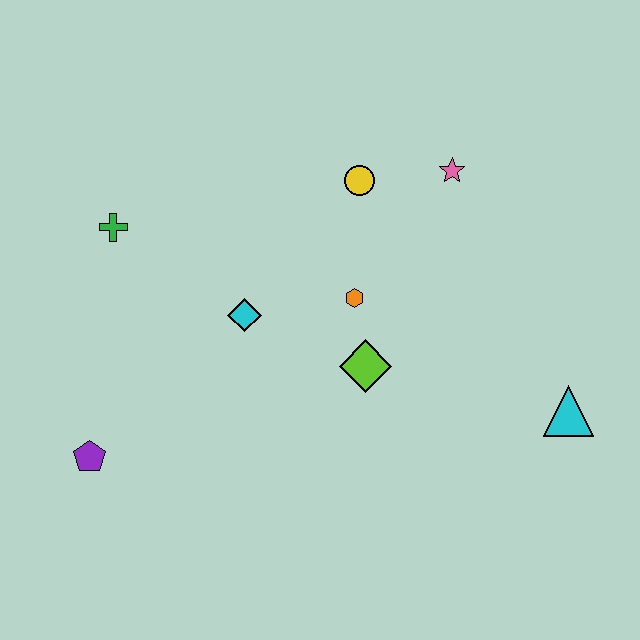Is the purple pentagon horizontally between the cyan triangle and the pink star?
No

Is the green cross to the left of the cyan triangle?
Yes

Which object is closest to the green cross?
The cyan diamond is closest to the green cross.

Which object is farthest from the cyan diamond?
The cyan triangle is farthest from the cyan diamond.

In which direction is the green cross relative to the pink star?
The green cross is to the left of the pink star.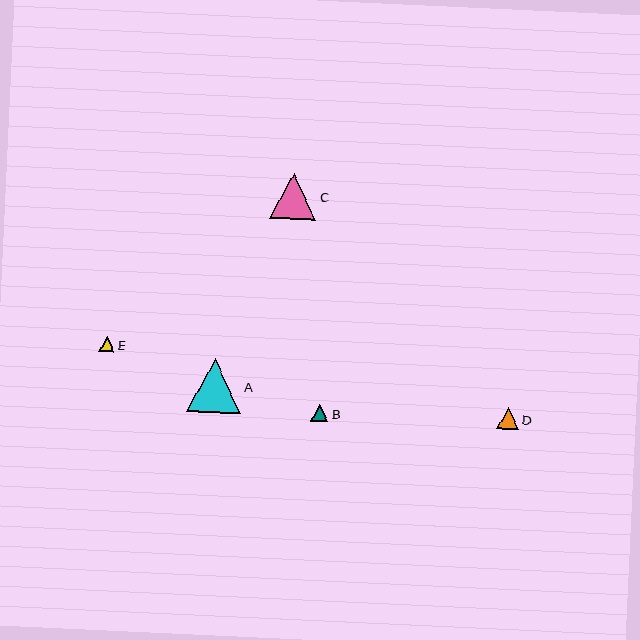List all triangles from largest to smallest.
From largest to smallest: A, C, D, B, E.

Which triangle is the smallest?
Triangle E is the smallest with a size of approximately 15 pixels.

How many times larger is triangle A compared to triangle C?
Triangle A is approximately 1.2 times the size of triangle C.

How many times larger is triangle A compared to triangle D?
Triangle A is approximately 2.5 times the size of triangle D.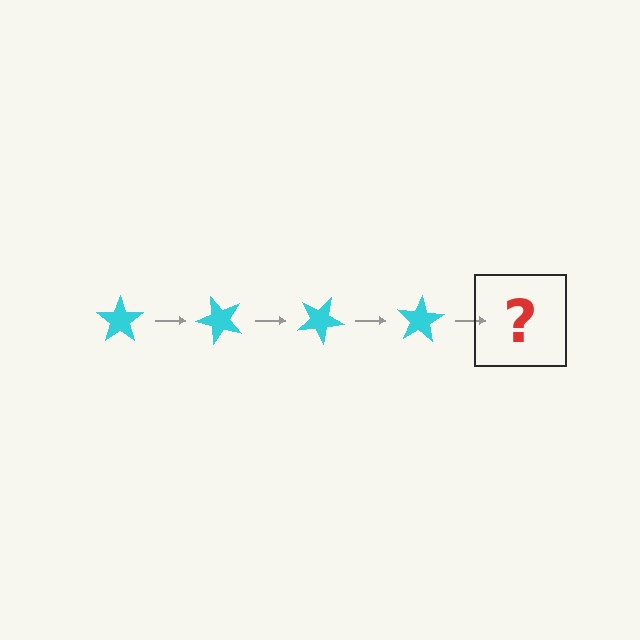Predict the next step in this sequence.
The next step is a cyan star rotated 200 degrees.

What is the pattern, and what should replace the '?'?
The pattern is that the star rotates 50 degrees each step. The '?' should be a cyan star rotated 200 degrees.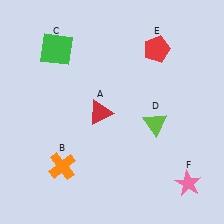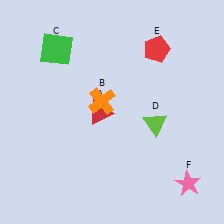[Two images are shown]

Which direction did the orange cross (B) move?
The orange cross (B) moved up.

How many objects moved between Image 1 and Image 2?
1 object moved between the two images.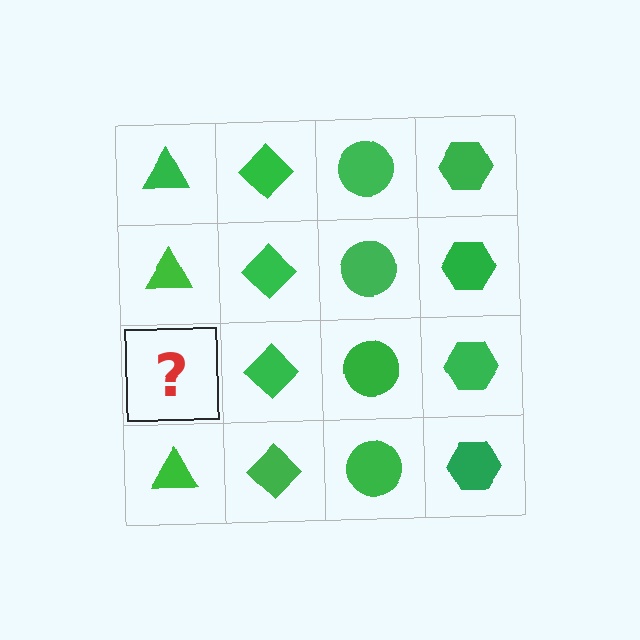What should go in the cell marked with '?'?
The missing cell should contain a green triangle.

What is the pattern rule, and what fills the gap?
The rule is that each column has a consistent shape. The gap should be filled with a green triangle.